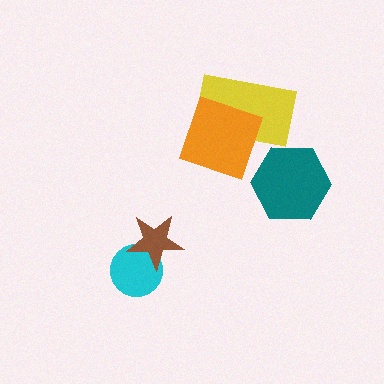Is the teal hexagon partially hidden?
No, no other shape covers it.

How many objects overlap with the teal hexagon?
0 objects overlap with the teal hexagon.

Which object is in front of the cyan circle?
The brown star is in front of the cyan circle.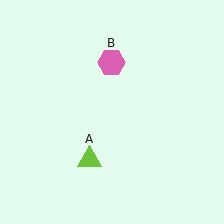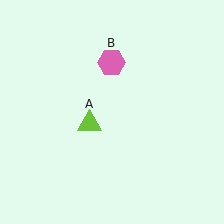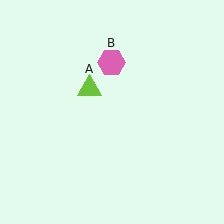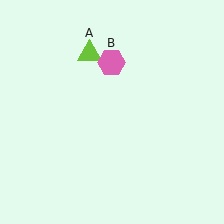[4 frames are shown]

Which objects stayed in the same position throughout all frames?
Pink hexagon (object B) remained stationary.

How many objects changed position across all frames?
1 object changed position: lime triangle (object A).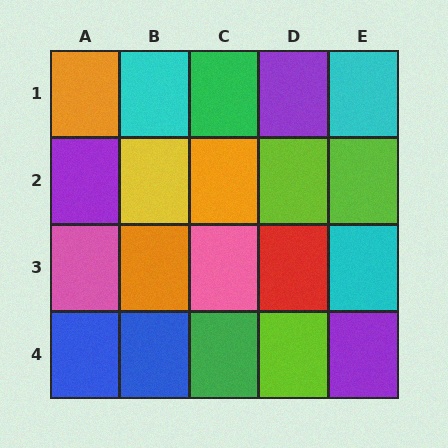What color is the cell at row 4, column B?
Blue.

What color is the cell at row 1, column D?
Purple.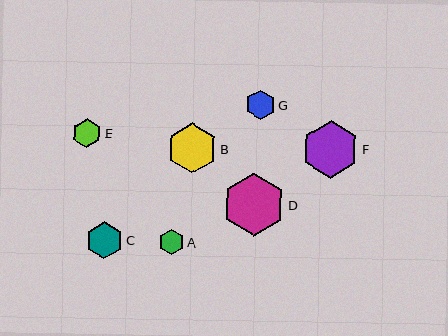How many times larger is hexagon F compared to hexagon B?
Hexagon F is approximately 1.1 times the size of hexagon B.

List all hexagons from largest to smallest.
From largest to smallest: D, F, B, C, G, E, A.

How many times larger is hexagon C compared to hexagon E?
Hexagon C is approximately 1.3 times the size of hexagon E.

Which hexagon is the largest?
Hexagon D is the largest with a size of approximately 63 pixels.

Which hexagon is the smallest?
Hexagon A is the smallest with a size of approximately 25 pixels.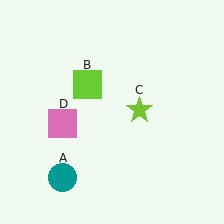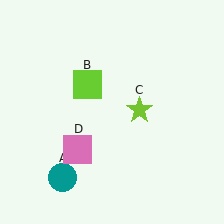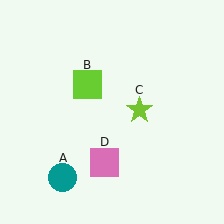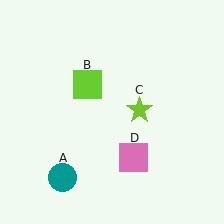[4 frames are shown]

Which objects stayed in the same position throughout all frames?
Teal circle (object A) and lime square (object B) and lime star (object C) remained stationary.